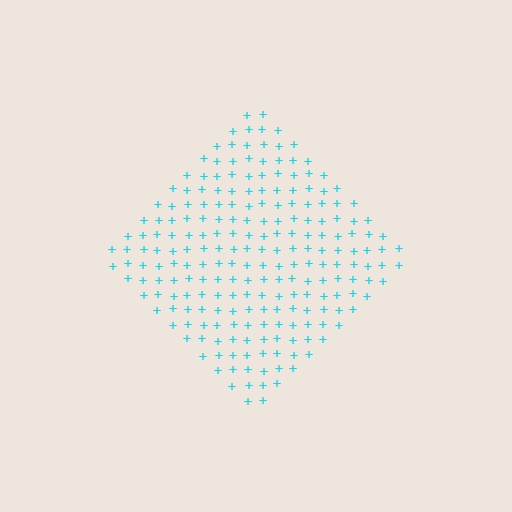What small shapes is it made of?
It is made of small plus signs.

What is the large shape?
The large shape is a diamond.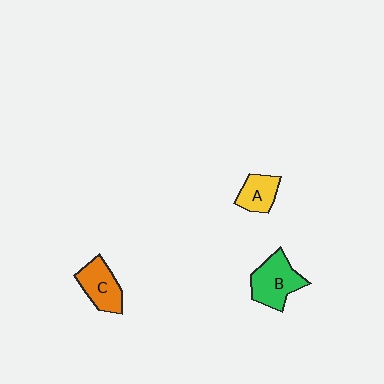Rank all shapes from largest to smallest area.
From largest to smallest: B (green), C (orange), A (yellow).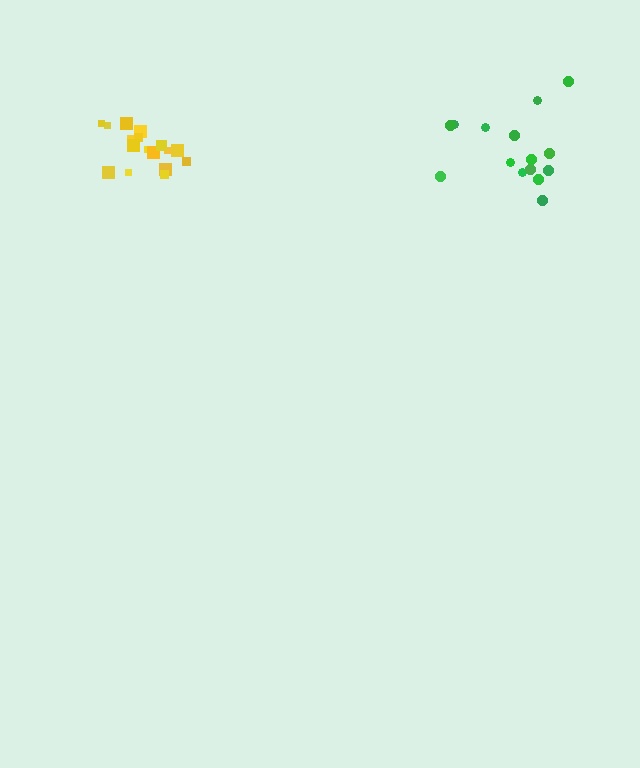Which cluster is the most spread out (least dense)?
Green.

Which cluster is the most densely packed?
Yellow.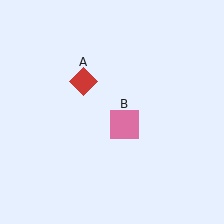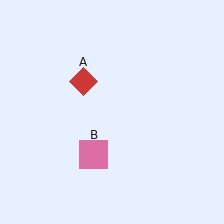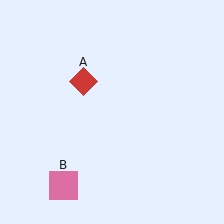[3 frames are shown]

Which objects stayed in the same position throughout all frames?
Red diamond (object A) remained stationary.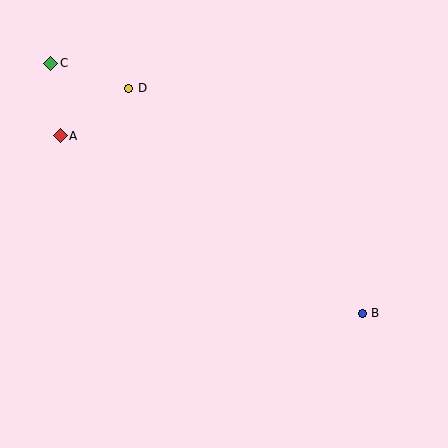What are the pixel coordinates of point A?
Point A is at (60, 136).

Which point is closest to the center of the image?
Point B at (362, 313) is closest to the center.